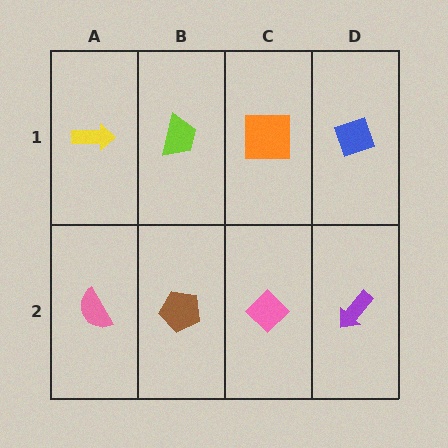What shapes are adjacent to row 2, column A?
A yellow arrow (row 1, column A), a brown pentagon (row 2, column B).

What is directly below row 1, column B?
A brown pentagon.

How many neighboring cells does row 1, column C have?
3.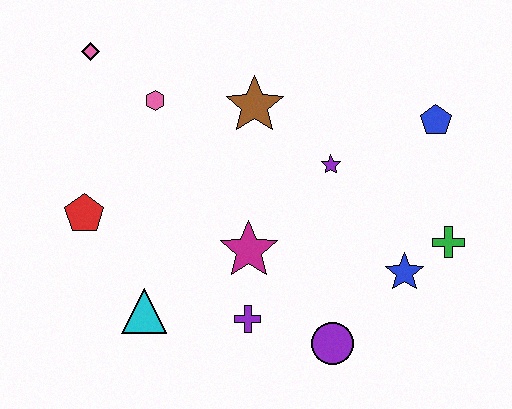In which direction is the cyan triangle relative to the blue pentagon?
The cyan triangle is to the left of the blue pentagon.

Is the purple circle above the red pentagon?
No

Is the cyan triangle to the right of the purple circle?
No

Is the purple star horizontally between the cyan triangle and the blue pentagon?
Yes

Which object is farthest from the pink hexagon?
The green cross is farthest from the pink hexagon.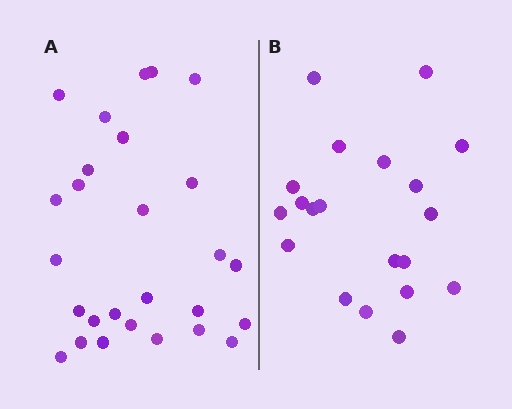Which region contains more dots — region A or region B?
Region A (the left region) has more dots.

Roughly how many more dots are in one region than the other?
Region A has roughly 8 or so more dots than region B.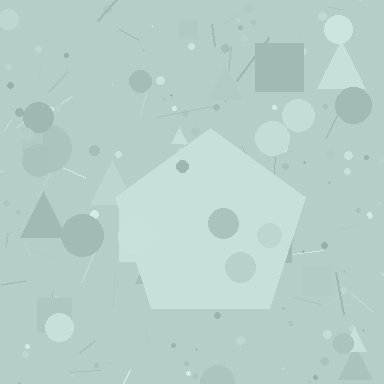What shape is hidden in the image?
A pentagon is hidden in the image.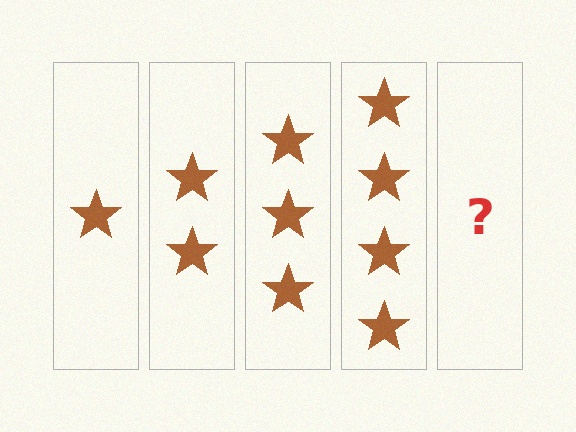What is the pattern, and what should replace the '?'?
The pattern is that each step adds one more star. The '?' should be 5 stars.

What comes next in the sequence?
The next element should be 5 stars.